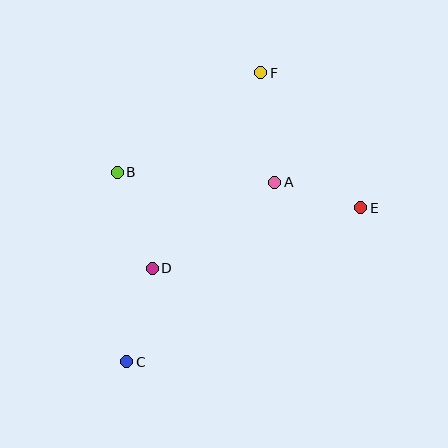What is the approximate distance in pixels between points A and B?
The distance between A and B is approximately 158 pixels.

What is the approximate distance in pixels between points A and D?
The distance between A and D is approximately 150 pixels.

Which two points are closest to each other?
Points A and E are closest to each other.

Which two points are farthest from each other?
Points C and F are farthest from each other.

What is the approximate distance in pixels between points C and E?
The distance between C and E is approximately 280 pixels.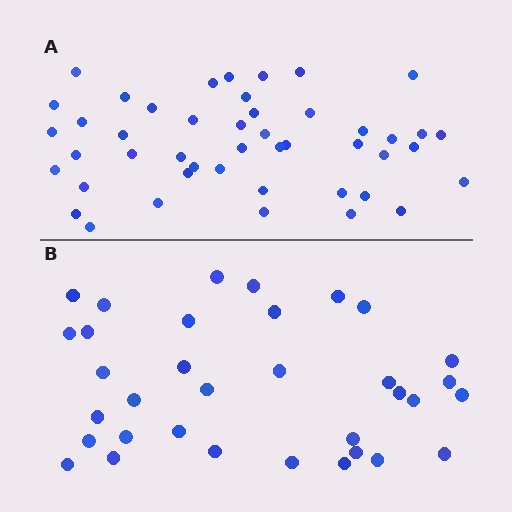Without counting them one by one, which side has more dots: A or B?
Region A (the top region) has more dots.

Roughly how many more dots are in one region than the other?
Region A has roughly 12 or so more dots than region B.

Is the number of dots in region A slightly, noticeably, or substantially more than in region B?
Region A has noticeably more, but not dramatically so. The ratio is roughly 1.4 to 1.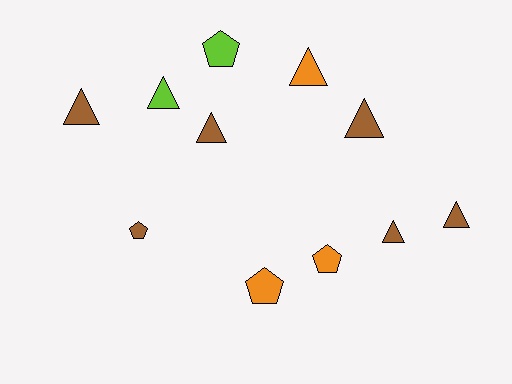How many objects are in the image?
There are 11 objects.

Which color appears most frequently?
Brown, with 6 objects.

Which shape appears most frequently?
Triangle, with 7 objects.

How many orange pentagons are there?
There are 2 orange pentagons.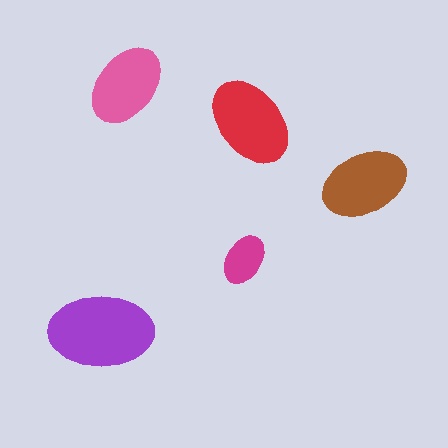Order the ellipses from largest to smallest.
the purple one, the red one, the brown one, the pink one, the magenta one.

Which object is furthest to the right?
The brown ellipse is rightmost.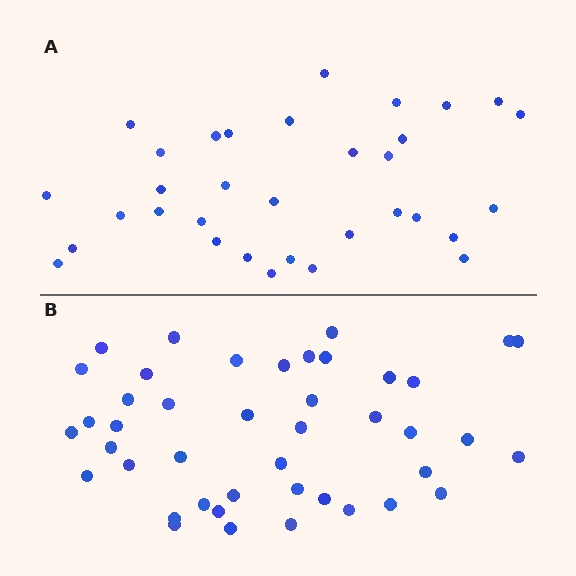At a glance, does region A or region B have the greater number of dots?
Region B (the bottom region) has more dots.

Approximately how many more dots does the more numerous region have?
Region B has roughly 10 or so more dots than region A.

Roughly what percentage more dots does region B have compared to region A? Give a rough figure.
About 30% more.